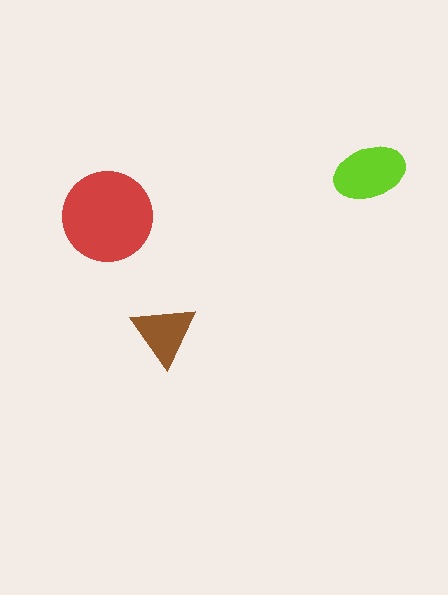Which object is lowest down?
The brown triangle is bottommost.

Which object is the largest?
The red circle.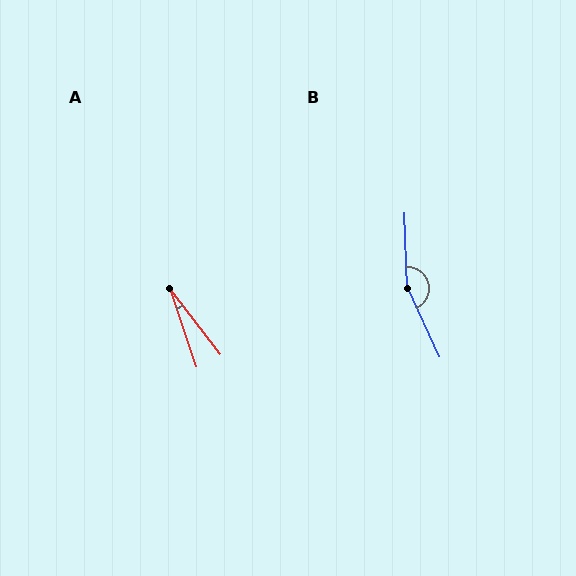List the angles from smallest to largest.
A (19°), B (157°).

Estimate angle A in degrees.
Approximately 19 degrees.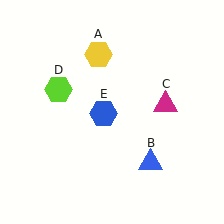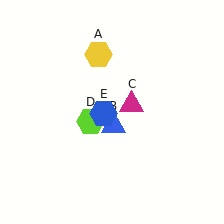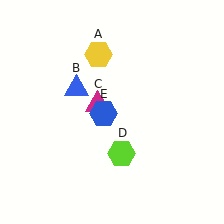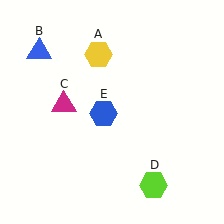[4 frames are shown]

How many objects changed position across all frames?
3 objects changed position: blue triangle (object B), magenta triangle (object C), lime hexagon (object D).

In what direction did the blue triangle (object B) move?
The blue triangle (object B) moved up and to the left.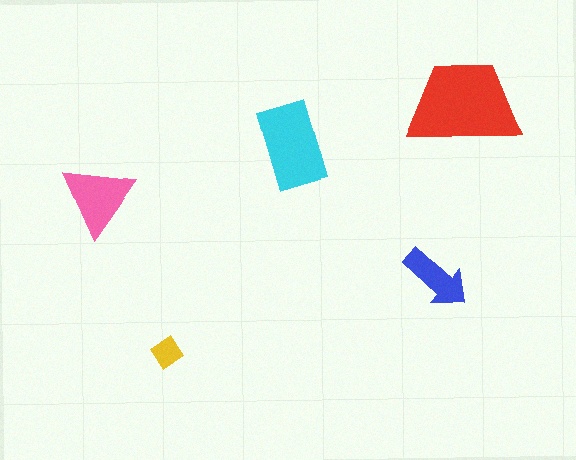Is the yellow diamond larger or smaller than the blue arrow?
Smaller.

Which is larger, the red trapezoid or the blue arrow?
The red trapezoid.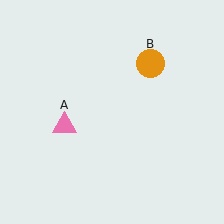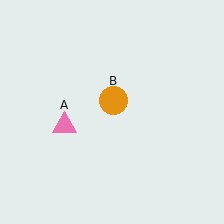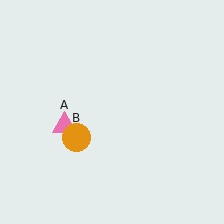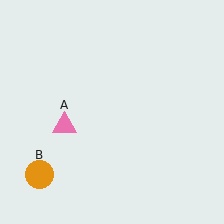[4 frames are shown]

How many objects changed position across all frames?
1 object changed position: orange circle (object B).